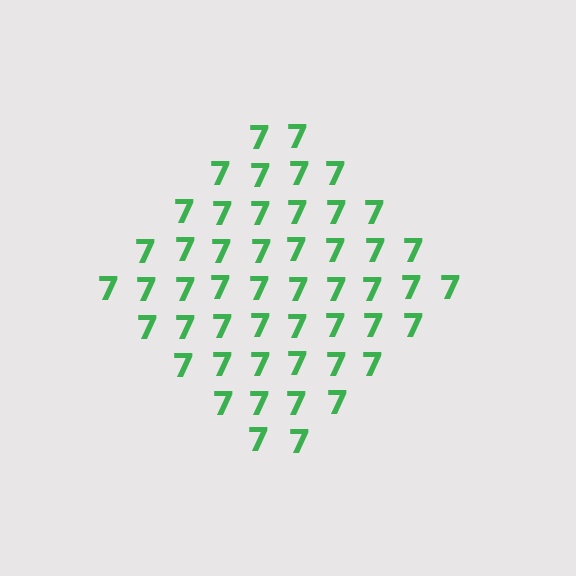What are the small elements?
The small elements are digit 7's.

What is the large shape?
The large shape is a diamond.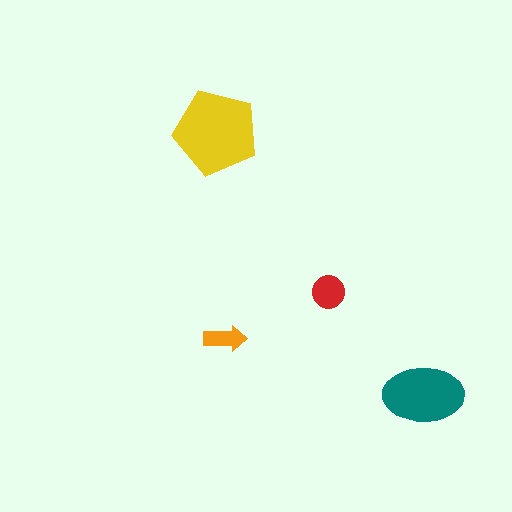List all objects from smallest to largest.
The orange arrow, the red circle, the teal ellipse, the yellow pentagon.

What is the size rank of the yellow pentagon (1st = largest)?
1st.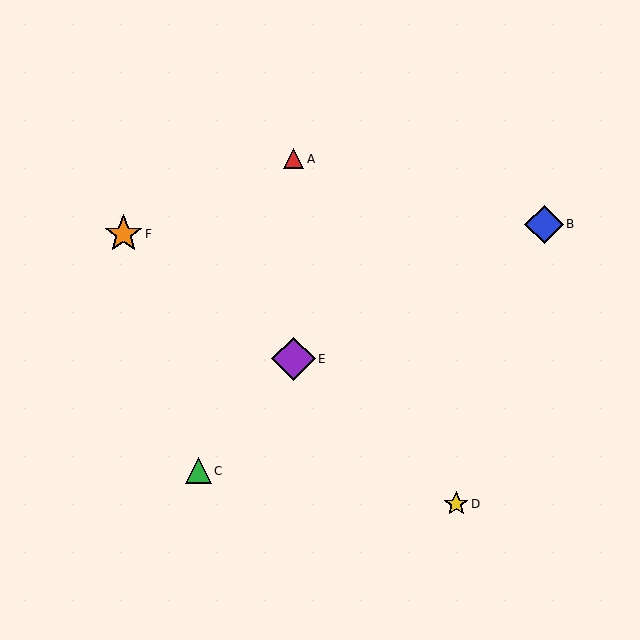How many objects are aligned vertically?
2 objects (A, E) are aligned vertically.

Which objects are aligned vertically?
Objects A, E are aligned vertically.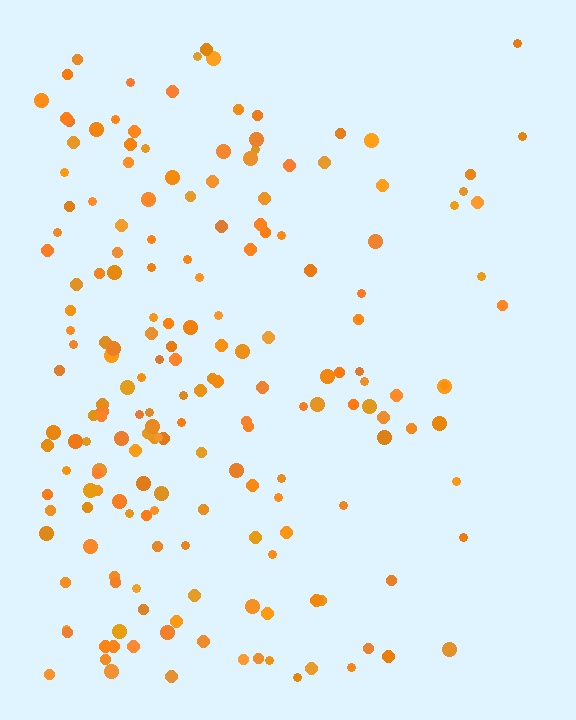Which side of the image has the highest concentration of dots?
The left.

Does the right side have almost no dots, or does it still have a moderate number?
Still a moderate number, just noticeably fewer than the left.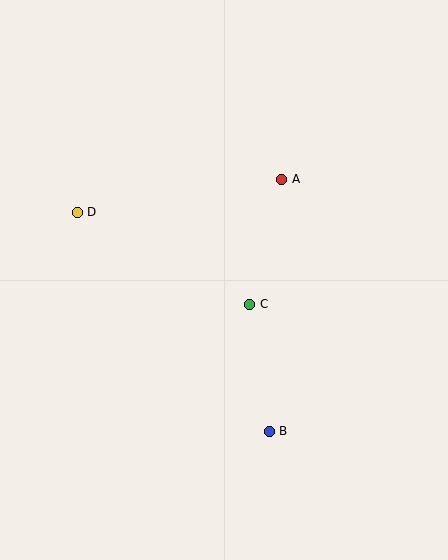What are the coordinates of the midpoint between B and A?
The midpoint between B and A is at (276, 305).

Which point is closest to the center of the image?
Point C at (250, 304) is closest to the center.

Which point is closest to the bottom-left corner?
Point B is closest to the bottom-left corner.